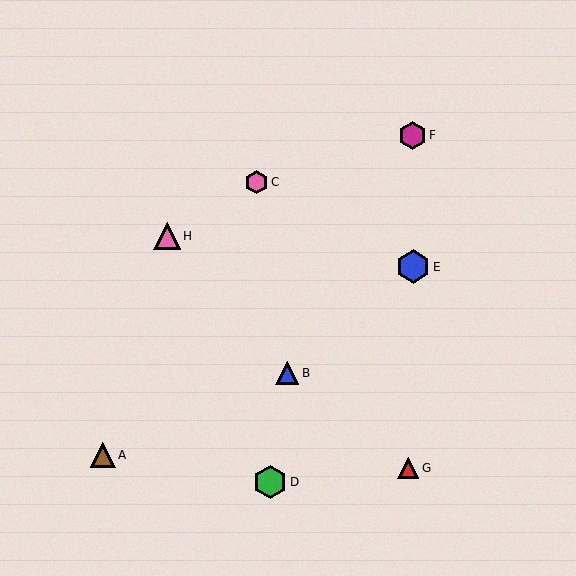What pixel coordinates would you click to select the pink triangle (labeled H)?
Click at (167, 236) to select the pink triangle H.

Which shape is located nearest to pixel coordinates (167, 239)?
The pink triangle (labeled H) at (167, 236) is nearest to that location.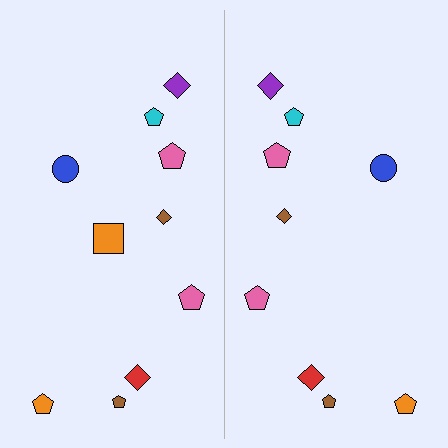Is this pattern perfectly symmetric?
No, the pattern is not perfectly symmetric. A orange square is missing from the right side.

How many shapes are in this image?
There are 19 shapes in this image.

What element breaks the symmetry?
A orange square is missing from the right side.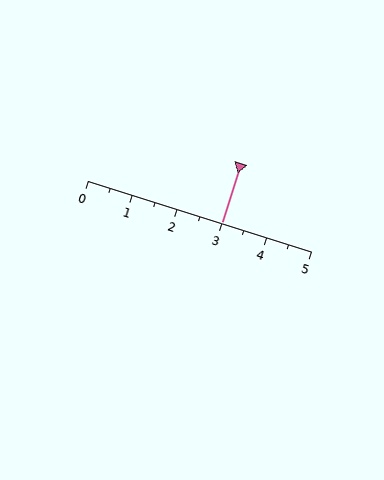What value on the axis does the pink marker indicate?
The marker indicates approximately 3.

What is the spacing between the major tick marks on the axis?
The major ticks are spaced 1 apart.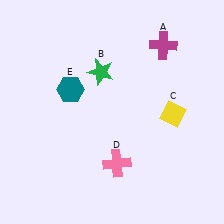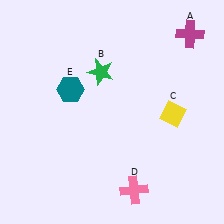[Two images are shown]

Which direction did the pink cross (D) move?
The pink cross (D) moved down.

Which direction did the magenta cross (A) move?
The magenta cross (A) moved right.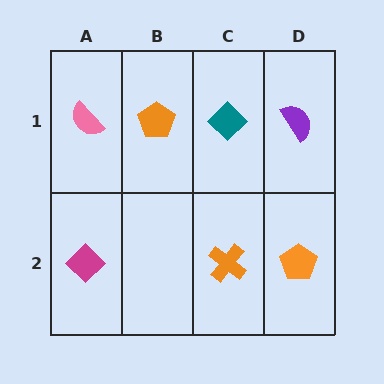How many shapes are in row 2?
3 shapes.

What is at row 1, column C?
A teal diamond.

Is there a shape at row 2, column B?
No, that cell is empty.